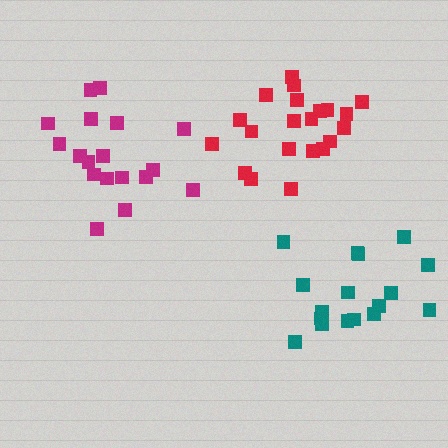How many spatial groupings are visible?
There are 3 spatial groupings.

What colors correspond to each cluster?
The clusters are colored: magenta, red, teal.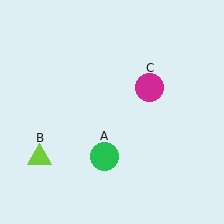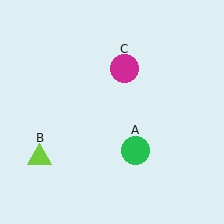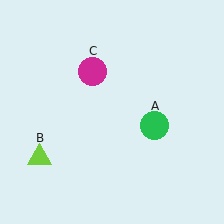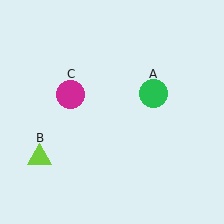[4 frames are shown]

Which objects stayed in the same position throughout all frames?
Lime triangle (object B) remained stationary.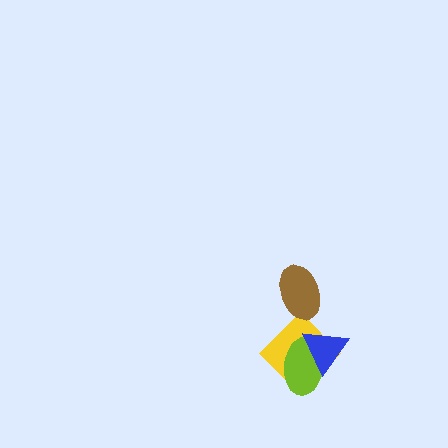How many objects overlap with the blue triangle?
2 objects overlap with the blue triangle.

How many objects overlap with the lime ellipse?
2 objects overlap with the lime ellipse.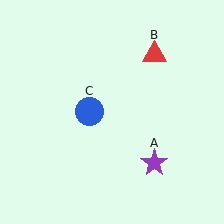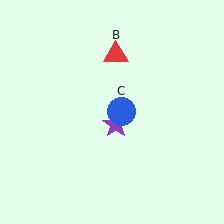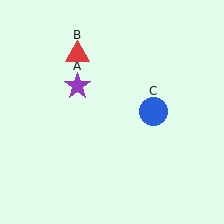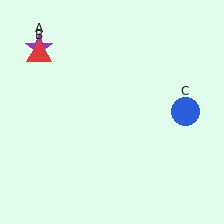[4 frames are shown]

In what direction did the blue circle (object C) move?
The blue circle (object C) moved right.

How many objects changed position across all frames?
3 objects changed position: purple star (object A), red triangle (object B), blue circle (object C).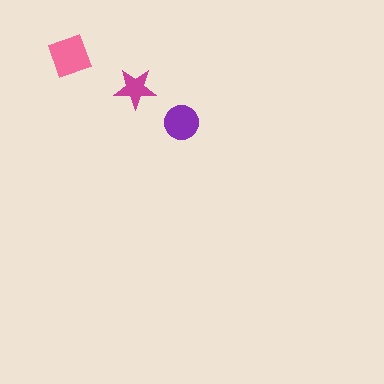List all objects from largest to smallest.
The pink diamond, the purple circle, the magenta star.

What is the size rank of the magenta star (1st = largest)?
3rd.